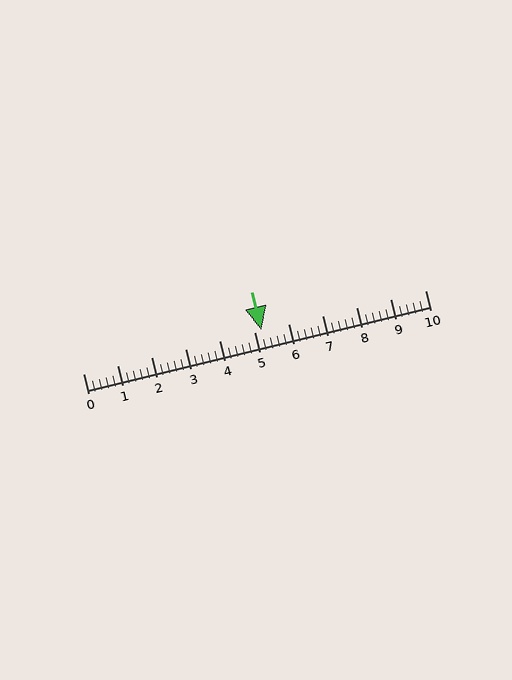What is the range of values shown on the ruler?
The ruler shows values from 0 to 10.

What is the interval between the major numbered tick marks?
The major tick marks are spaced 1 units apart.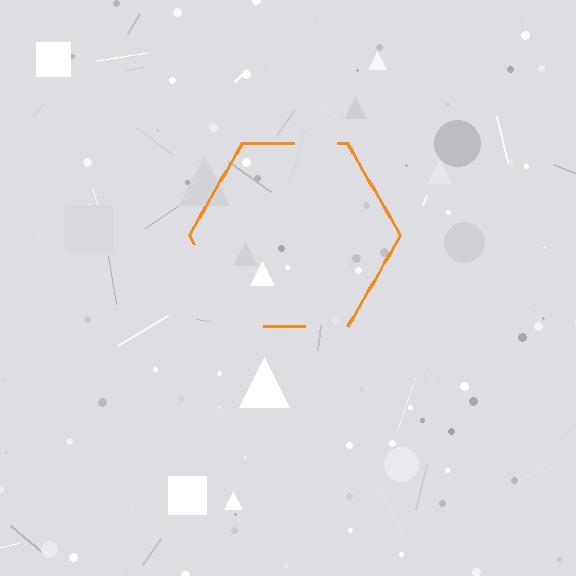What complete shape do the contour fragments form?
The contour fragments form a hexagon.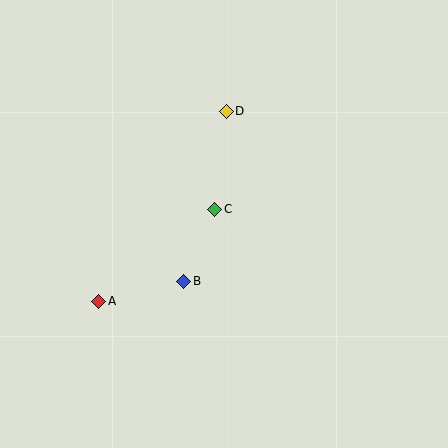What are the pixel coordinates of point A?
Point A is at (99, 301).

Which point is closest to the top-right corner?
Point D is closest to the top-right corner.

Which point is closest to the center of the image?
Point C at (215, 209) is closest to the center.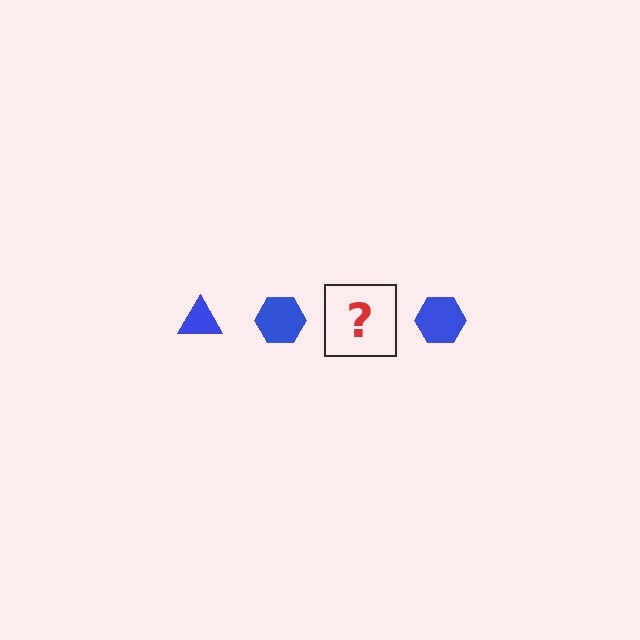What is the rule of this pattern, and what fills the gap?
The rule is that the pattern cycles through triangle, hexagon shapes in blue. The gap should be filled with a blue triangle.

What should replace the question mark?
The question mark should be replaced with a blue triangle.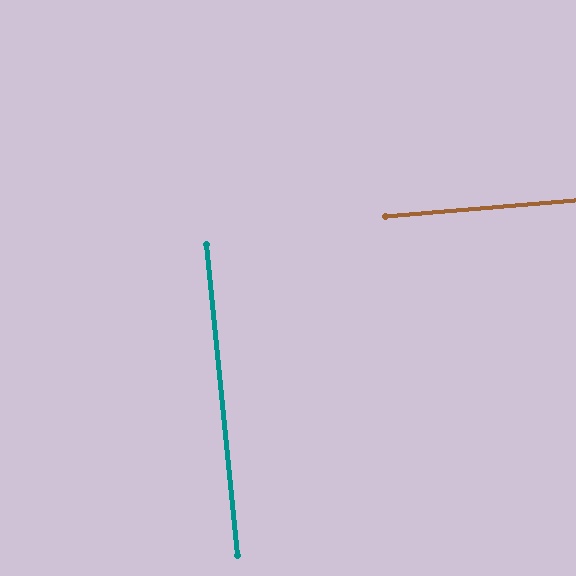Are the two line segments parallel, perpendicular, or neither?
Perpendicular — they meet at approximately 89°.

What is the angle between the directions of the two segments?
Approximately 89 degrees.